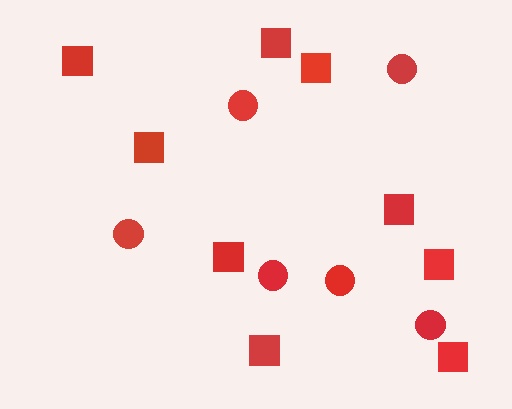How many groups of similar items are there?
There are 2 groups: one group of circles (6) and one group of squares (9).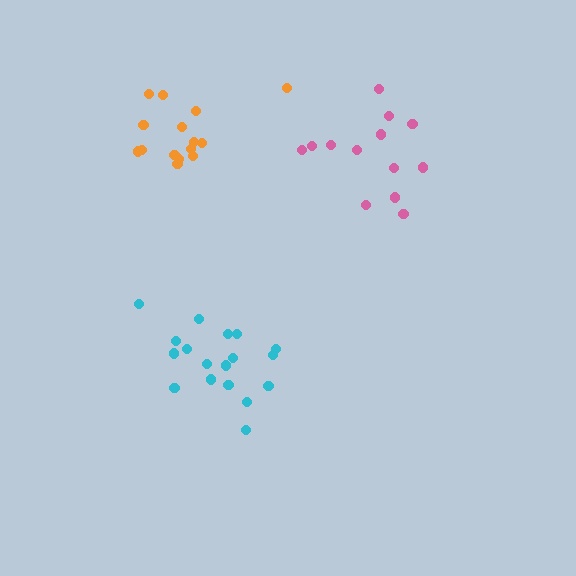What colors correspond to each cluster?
The clusters are colored: pink, cyan, orange.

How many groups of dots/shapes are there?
There are 3 groups.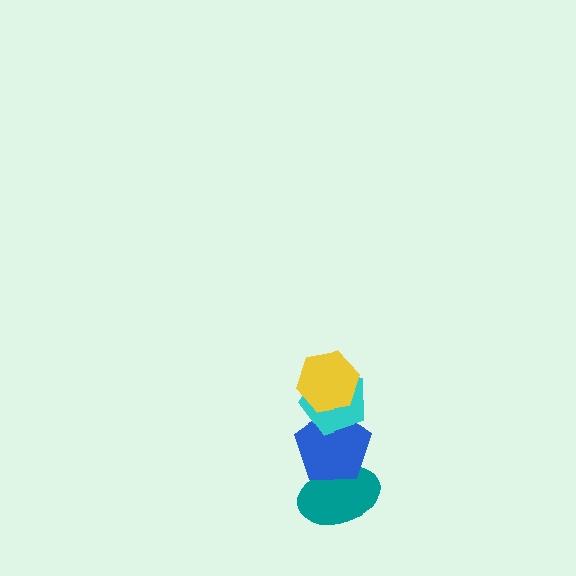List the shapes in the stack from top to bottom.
From top to bottom: the yellow hexagon, the cyan pentagon, the blue pentagon, the teal ellipse.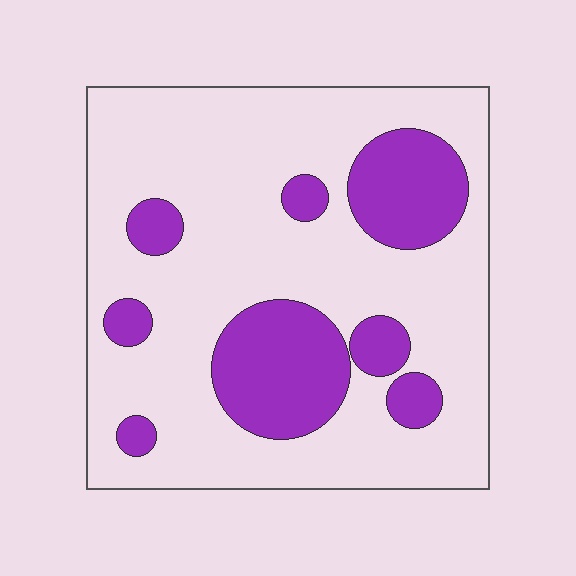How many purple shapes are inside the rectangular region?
8.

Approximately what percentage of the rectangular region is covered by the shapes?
Approximately 25%.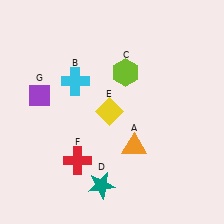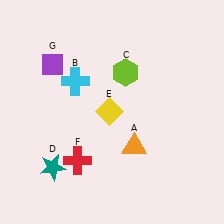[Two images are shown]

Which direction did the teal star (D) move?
The teal star (D) moved left.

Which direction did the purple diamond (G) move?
The purple diamond (G) moved up.